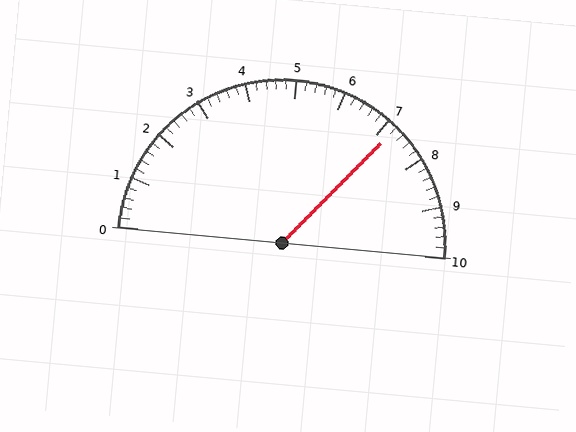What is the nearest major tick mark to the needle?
The nearest major tick mark is 7.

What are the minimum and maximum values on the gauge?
The gauge ranges from 0 to 10.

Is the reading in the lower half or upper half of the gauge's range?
The reading is in the upper half of the range (0 to 10).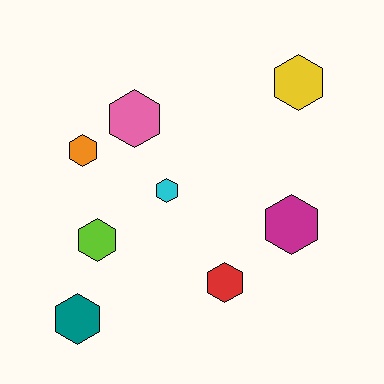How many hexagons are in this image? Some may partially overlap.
There are 8 hexagons.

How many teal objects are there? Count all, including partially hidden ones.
There is 1 teal object.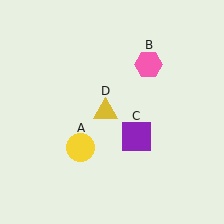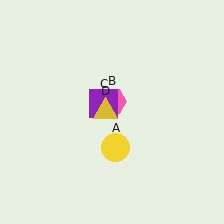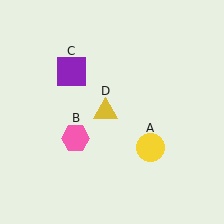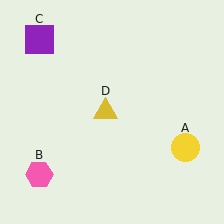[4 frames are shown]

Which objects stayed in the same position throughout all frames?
Yellow triangle (object D) remained stationary.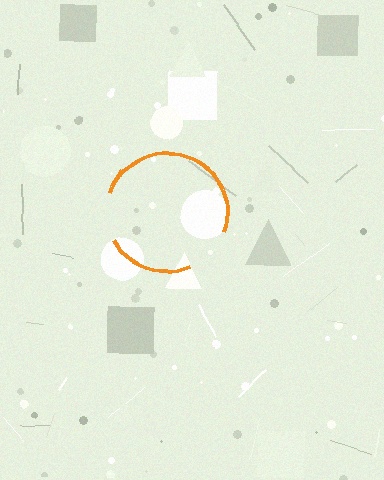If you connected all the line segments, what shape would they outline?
They would outline a circle.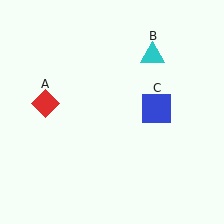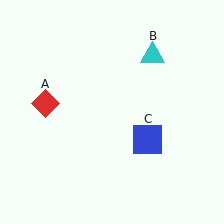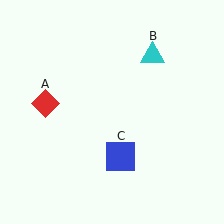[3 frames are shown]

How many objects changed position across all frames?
1 object changed position: blue square (object C).